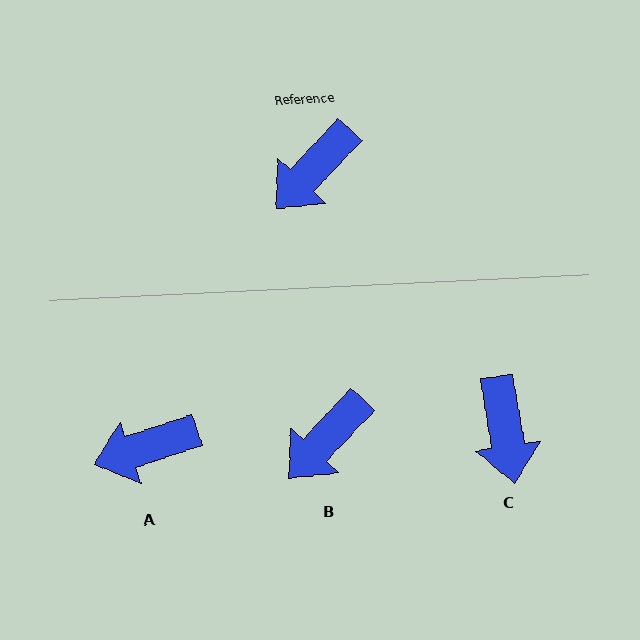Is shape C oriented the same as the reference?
No, it is off by about 52 degrees.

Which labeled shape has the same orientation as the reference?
B.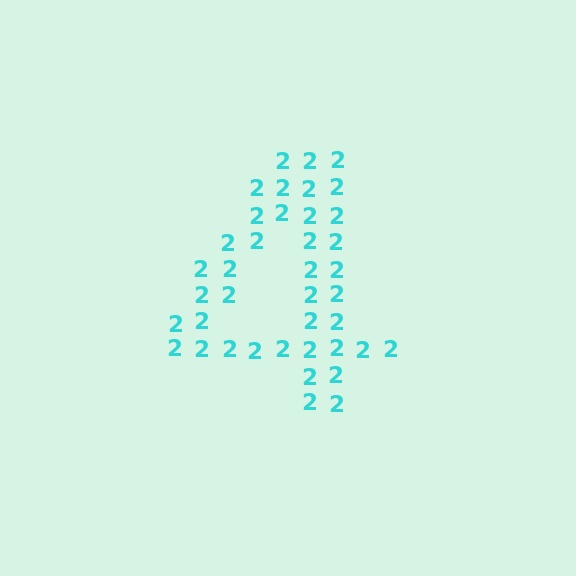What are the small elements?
The small elements are digit 2's.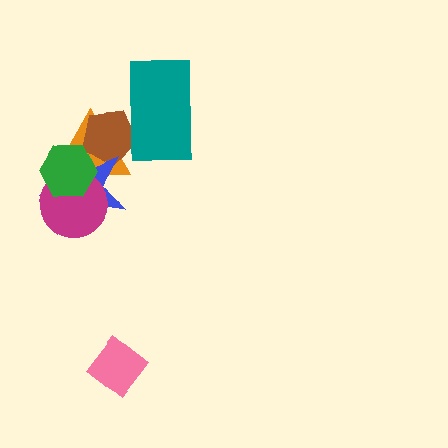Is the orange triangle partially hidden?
Yes, it is partially covered by another shape.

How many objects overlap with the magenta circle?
3 objects overlap with the magenta circle.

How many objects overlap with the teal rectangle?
2 objects overlap with the teal rectangle.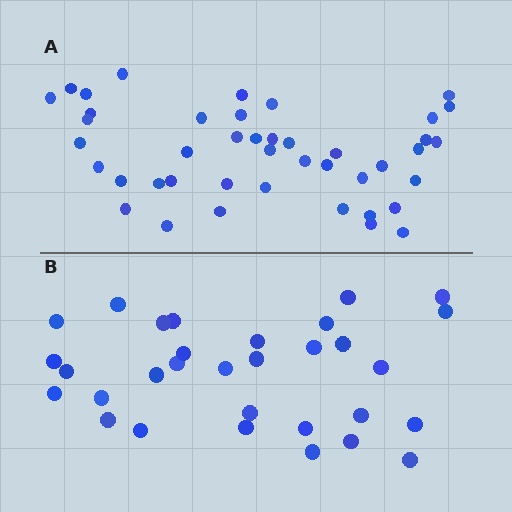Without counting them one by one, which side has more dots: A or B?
Region A (the top region) has more dots.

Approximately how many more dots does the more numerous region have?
Region A has roughly 12 or so more dots than region B.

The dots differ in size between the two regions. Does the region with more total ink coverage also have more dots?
No. Region B has more total ink coverage because its dots are larger, but region A actually contains more individual dots. Total area can be misleading — the number of items is what matters here.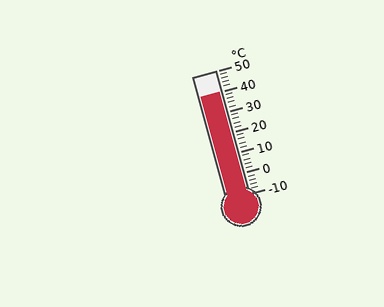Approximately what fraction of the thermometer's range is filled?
The thermometer is filled to approximately 85% of its range.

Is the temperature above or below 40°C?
The temperature is at 40°C.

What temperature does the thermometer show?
The thermometer shows approximately 40°C.